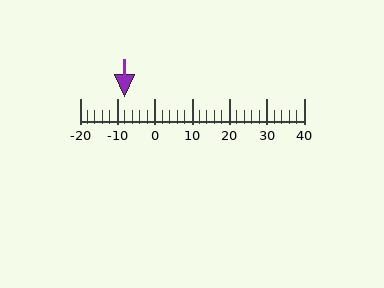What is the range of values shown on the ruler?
The ruler shows values from -20 to 40.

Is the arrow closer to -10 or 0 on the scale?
The arrow is closer to -10.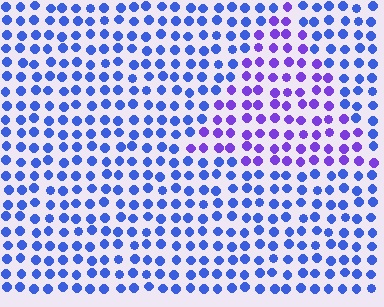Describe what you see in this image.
The image is filled with small blue elements in a uniform arrangement. A triangle-shaped region is visible where the elements are tinted to a slightly different hue, forming a subtle color boundary.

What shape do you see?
I see a triangle.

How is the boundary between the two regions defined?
The boundary is defined purely by a slight shift in hue (about 38 degrees). Spacing, size, and orientation are identical on both sides.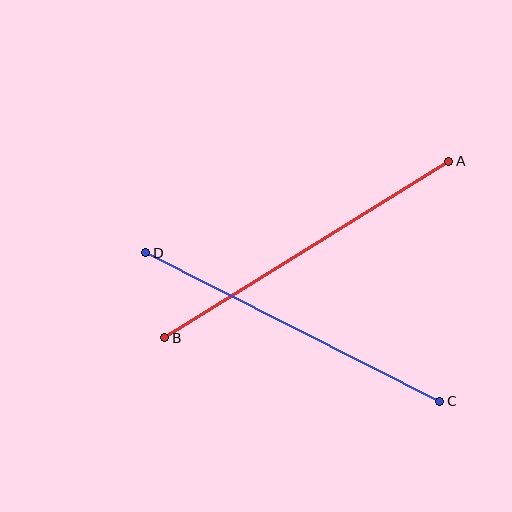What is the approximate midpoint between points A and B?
The midpoint is at approximately (307, 250) pixels.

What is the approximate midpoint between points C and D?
The midpoint is at approximately (293, 327) pixels.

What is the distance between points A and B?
The distance is approximately 334 pixels.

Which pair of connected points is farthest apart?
Points A and B are farthest apart.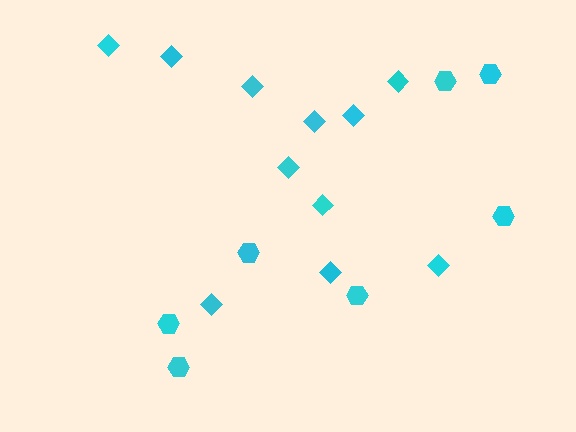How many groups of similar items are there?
There are 2 groups: one group of hexagons (7) and one group of diamonds (11).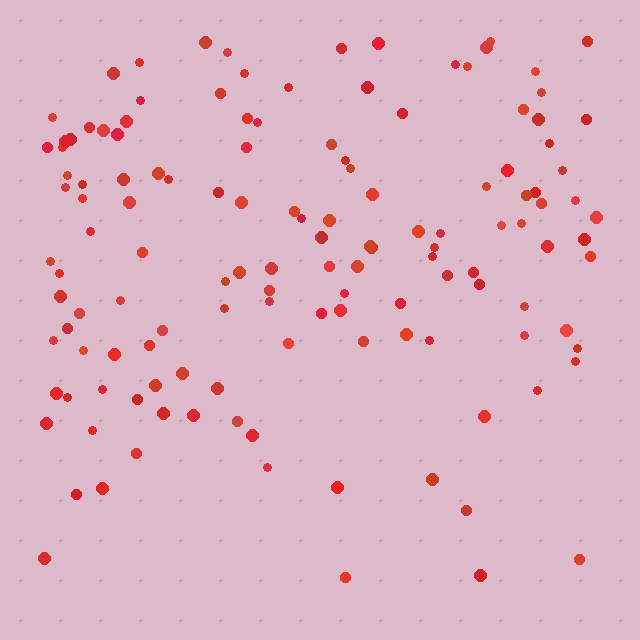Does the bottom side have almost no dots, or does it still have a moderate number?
Still a moderate number, just noticeably fewer than the top.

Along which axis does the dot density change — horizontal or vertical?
Vertical.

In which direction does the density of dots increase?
From bottom to top, with the top side densest.